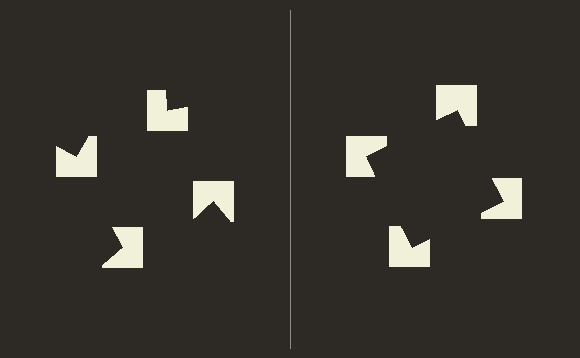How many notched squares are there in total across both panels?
8 — 4 on each side.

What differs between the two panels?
The notched squares are positioned identically on both sides; only the wedge orientations differ. On the right they align to a square; on the left they are misaligned.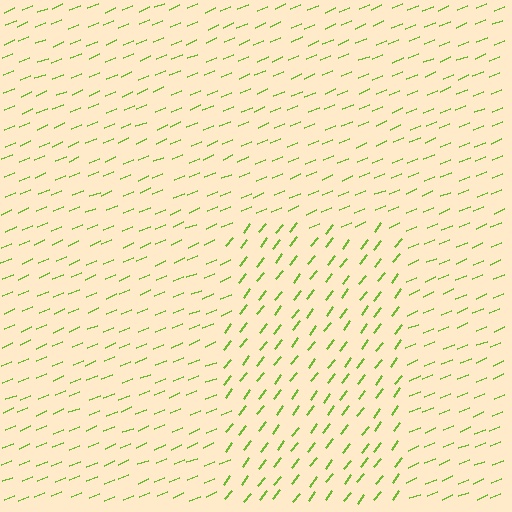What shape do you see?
I see a rectangle.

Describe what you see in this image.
The image is filled with small lime line segments. A rectangle region in the image has lines oriented differently from the surrounding lines, creating a visible texture boundary.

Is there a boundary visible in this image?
Yes, there is a texture boundary formed by a change in line orientation.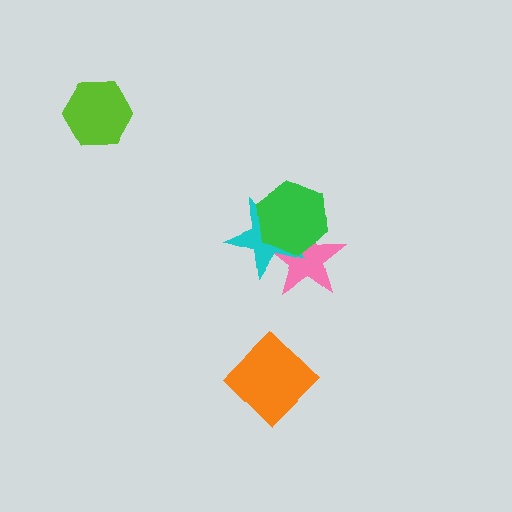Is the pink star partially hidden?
Yes, it is partially covered by another shape.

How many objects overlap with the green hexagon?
2 objects overlap with the green hexagon.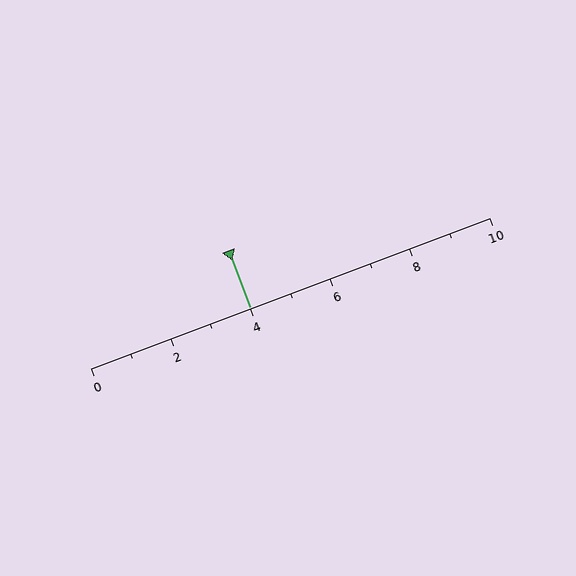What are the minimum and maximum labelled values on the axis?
The axis runs from 0 to 10.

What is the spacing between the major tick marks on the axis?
The major ticks are spaced 2 apart.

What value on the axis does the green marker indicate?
The marker indicates approximately 4.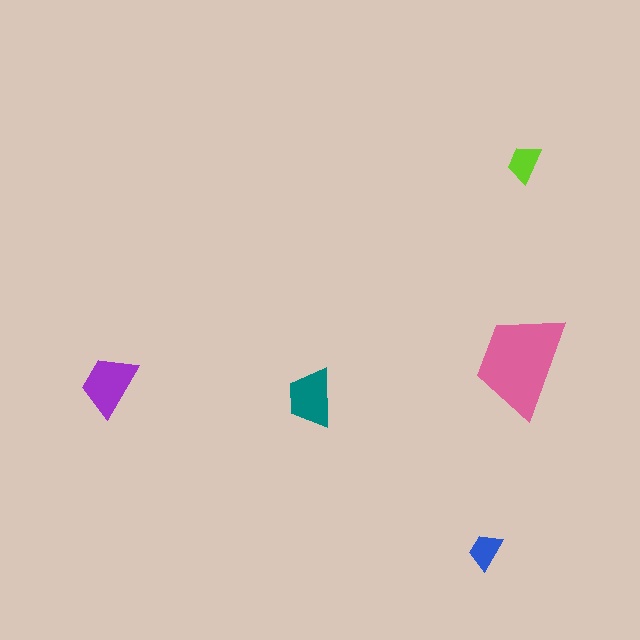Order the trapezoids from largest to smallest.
the pink one, the purple one, the teal one, the lime one, the blue one.